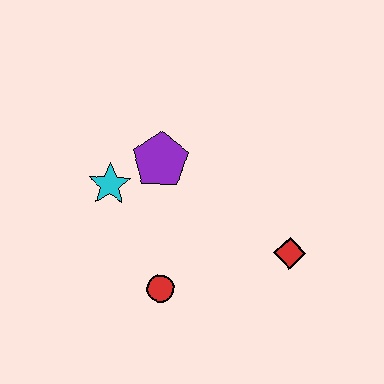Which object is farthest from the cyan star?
The red diamond is farthest from the cyan star.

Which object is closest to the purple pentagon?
The cyan star is closest to the purple pentagon.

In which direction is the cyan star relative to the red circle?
The cyan star is above the red circle.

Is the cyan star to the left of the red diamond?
Yes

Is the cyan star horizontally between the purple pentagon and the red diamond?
No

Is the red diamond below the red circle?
No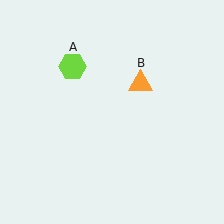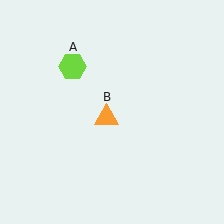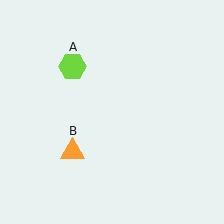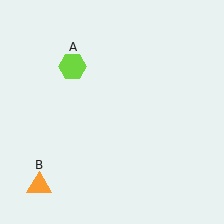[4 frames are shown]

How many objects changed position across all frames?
1 object changed position: orange triangle (object B).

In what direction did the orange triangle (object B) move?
The orange triangle (object B) moved down and to the left.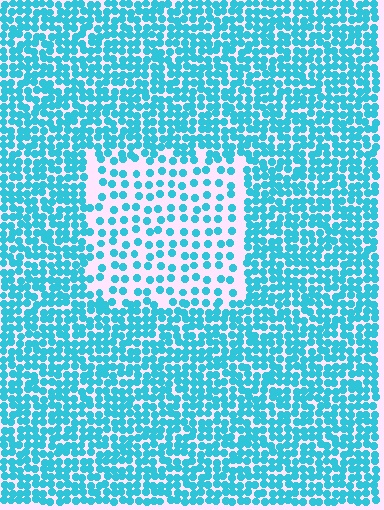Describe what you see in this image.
The image contains small cyan elements arranged at two different densities. A rectangle-shaped region is visible where the elements are less densely packed than the surrounding area.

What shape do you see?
I see a rectangle.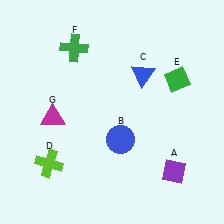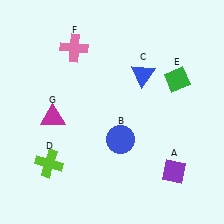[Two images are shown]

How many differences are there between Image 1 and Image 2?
There is 1 difference between the two images.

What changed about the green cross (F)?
In Image 1, F is green. In Image 2, it changed to pink.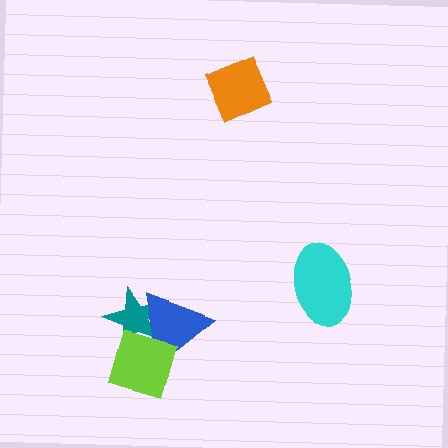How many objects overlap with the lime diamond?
2 objects overlap with the lime diamond.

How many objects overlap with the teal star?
2 objects overlap with the teal star.